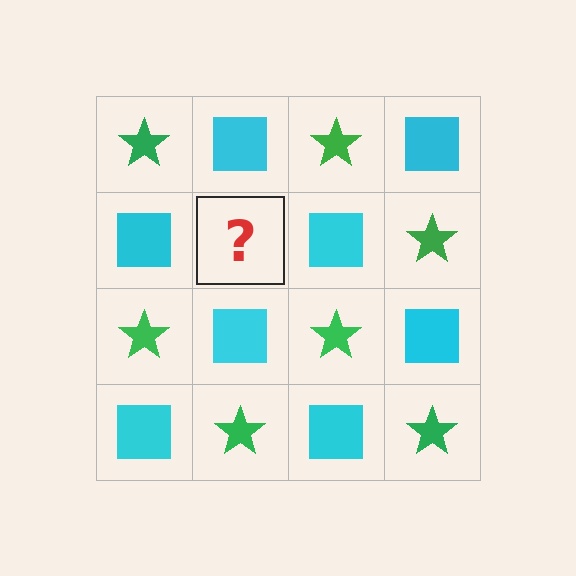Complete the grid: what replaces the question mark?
The question mark should be replaced with a green star.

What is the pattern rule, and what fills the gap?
The rule is that it alternates green star and cyan square in a checkerboard pattern. The gap should be filled with a green star.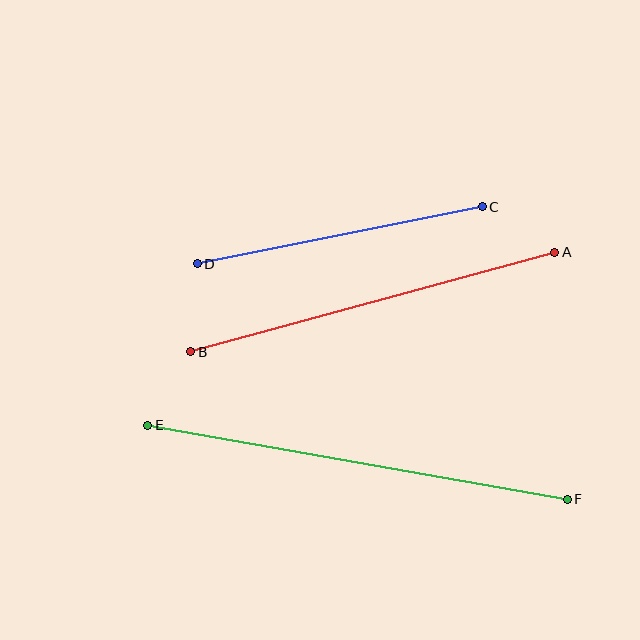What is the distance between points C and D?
The distance is approximately 291 pixels.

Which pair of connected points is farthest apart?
Points E and F are farthest apart.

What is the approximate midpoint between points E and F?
The midpoint is at approximately (358, 462) pixels.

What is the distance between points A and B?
The distance is approximately 377 pixels.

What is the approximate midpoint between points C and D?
The midpoint is at approximately (340, 235) pixels.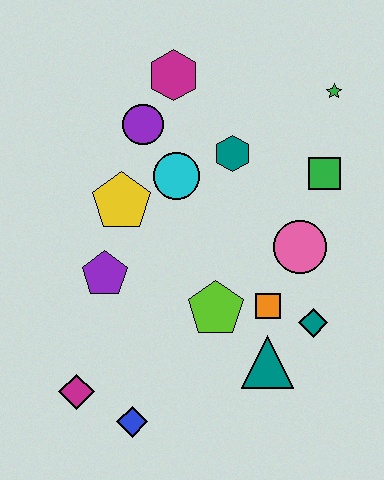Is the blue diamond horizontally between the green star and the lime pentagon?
No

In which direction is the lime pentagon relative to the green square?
The lime pentagon is below the green square.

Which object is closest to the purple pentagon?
The yellow pentagon is closest to the purple pentagon.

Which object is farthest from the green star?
The magenta diamond is farthest from the green star.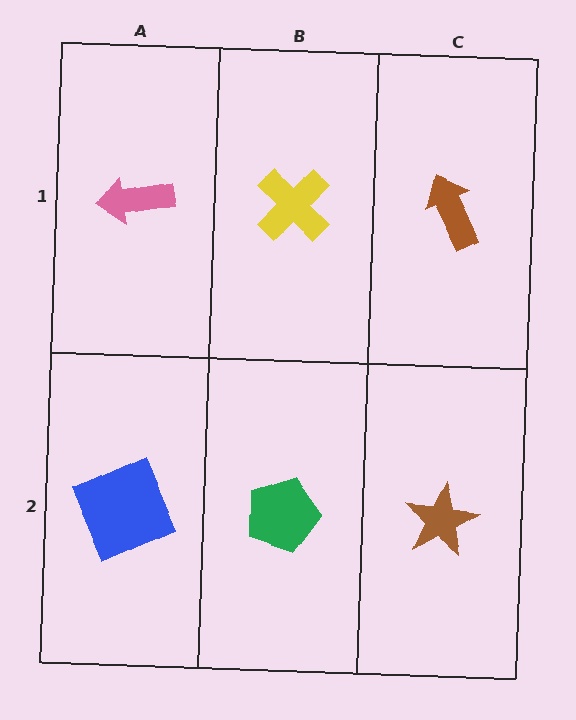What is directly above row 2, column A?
A pink arrow.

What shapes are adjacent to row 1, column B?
A green pentagon (row 2, column B), a pink arrow (row 1, column A), a brown arrow (row 1, column C).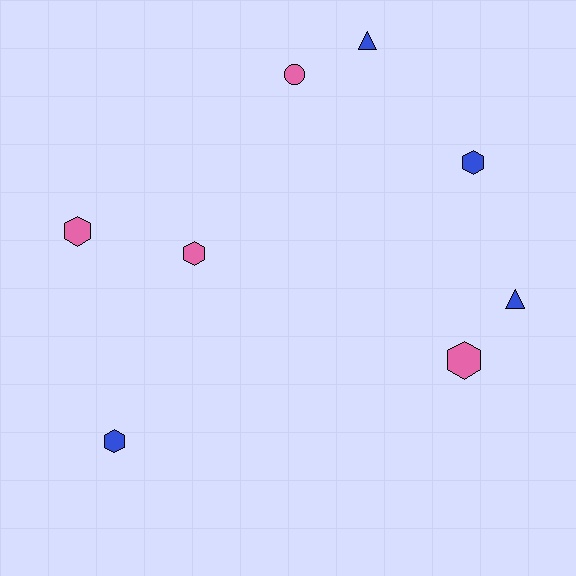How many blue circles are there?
There are no blue circles.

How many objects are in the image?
There are 8 objects.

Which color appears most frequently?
Blue, with 4 objects.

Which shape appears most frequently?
Hexagon, with 5 objects.